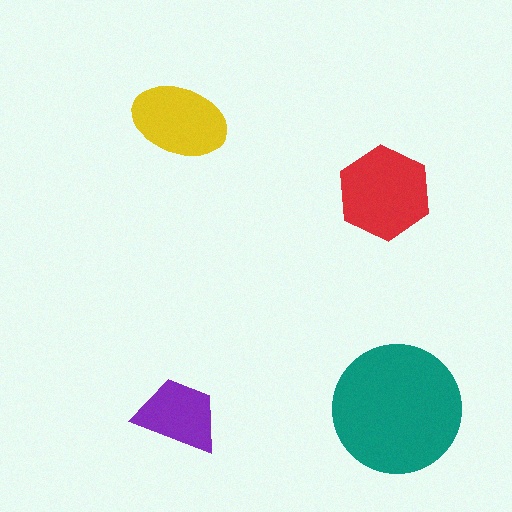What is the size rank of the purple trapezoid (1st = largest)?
4th.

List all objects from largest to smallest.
The teal circle, the red hexagon, the yellow ellipse, the purple trapezoid.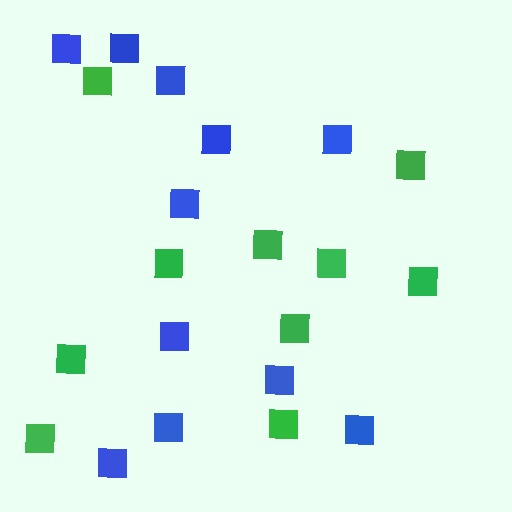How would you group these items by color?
There are 2 groups: one group of green squares (10) and one group of blue squares (11).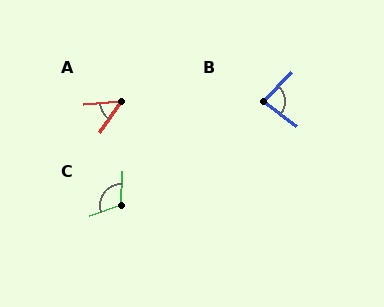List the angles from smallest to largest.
A (50°), B (82°), C (112°).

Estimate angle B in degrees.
Approximately 82 degrees.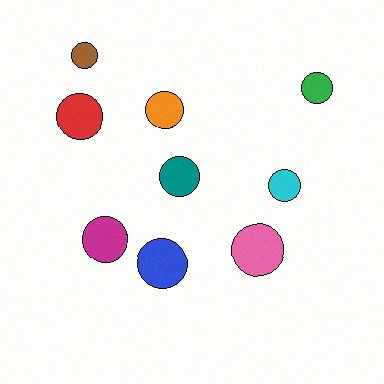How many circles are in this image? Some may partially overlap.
There are 9 circles.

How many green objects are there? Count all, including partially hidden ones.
There is 1 green object.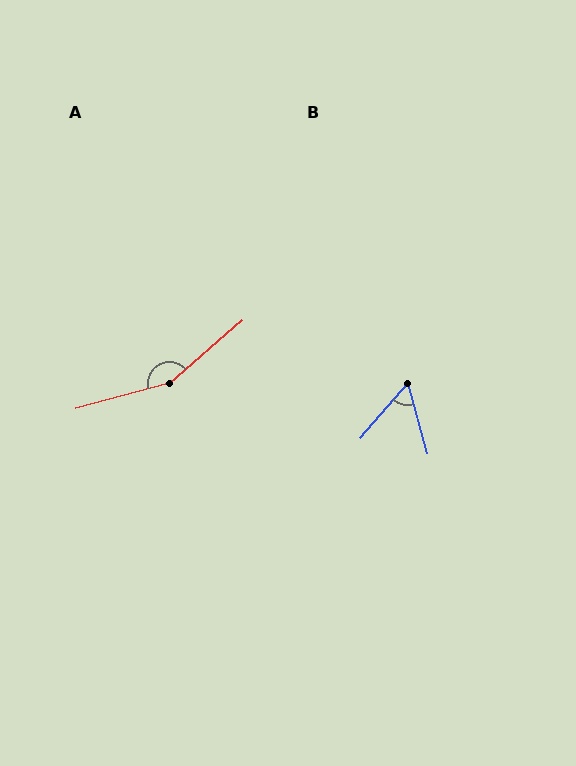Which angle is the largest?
A, at approximately 154 degrees.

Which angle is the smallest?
B, at approximately 56 degrees.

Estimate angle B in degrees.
Approximately 56 degrees.